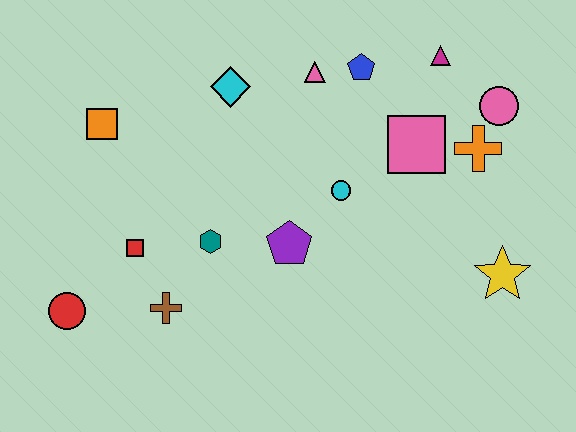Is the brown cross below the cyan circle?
Yes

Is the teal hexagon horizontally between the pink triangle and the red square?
Yes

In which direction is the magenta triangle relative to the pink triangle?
The magenta triangle is to the right of the pink triangle.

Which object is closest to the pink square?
The orange cross is closest to the pink square.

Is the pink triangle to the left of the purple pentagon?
No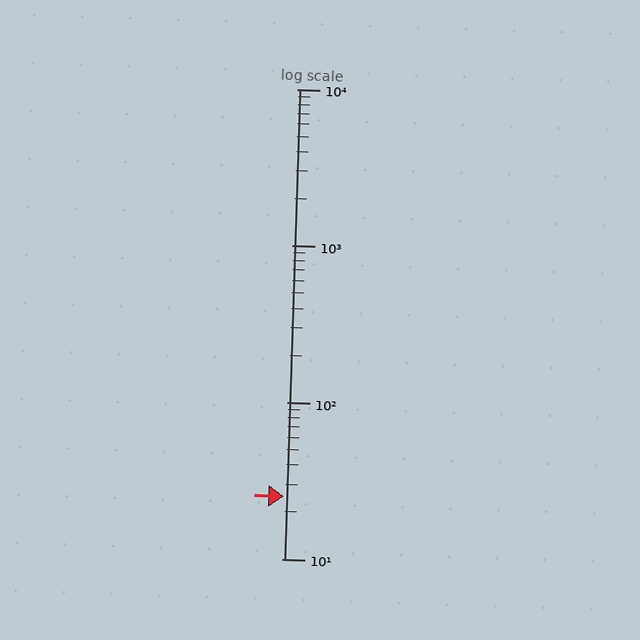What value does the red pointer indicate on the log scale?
The pointer indicates approximately 25.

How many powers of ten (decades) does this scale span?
The scale spans 3 decades, from 10 to 10000.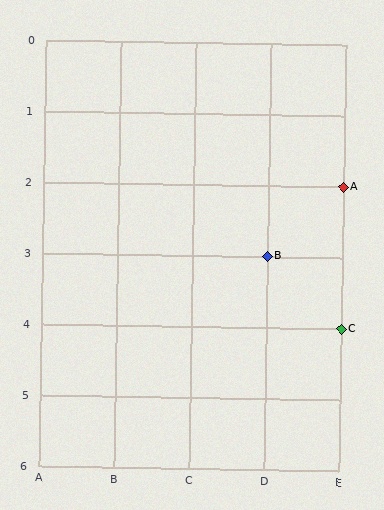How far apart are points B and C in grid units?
Points B and C are 1 column and 1 row apart (about 1.4 grid units diagonally).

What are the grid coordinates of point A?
Point A is at grid coordinates (E, 2).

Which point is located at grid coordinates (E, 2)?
Point A is at (E, 2).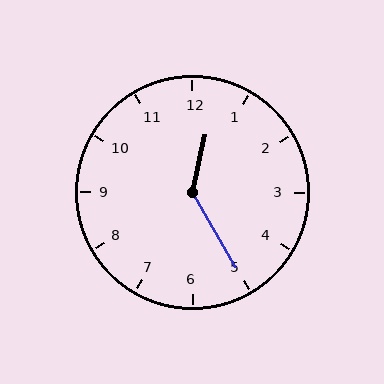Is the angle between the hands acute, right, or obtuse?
It is obtuse.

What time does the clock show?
12:25.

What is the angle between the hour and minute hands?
Approximately 138 degrees.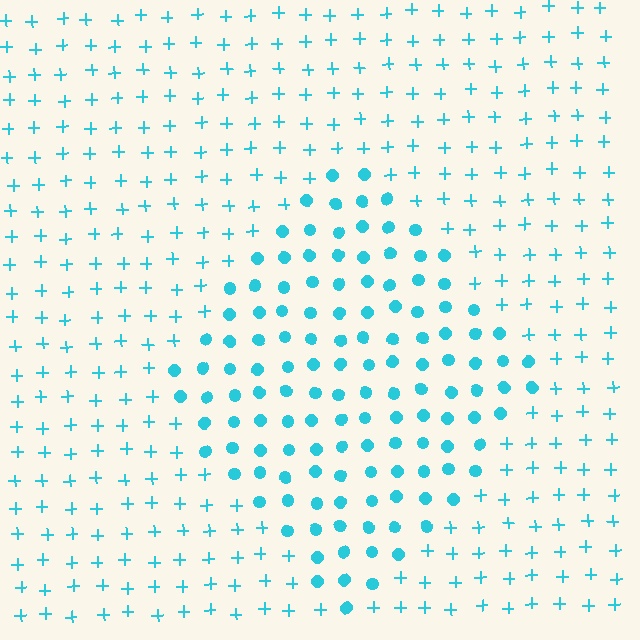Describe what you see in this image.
The image is filled with small cyan elements arranged in a uniform grid. A diamond-shaped region contains circles, while the surrounding area contains plus signs. The boundary is defined purely by the change in element shape.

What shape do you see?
I see a diamond.